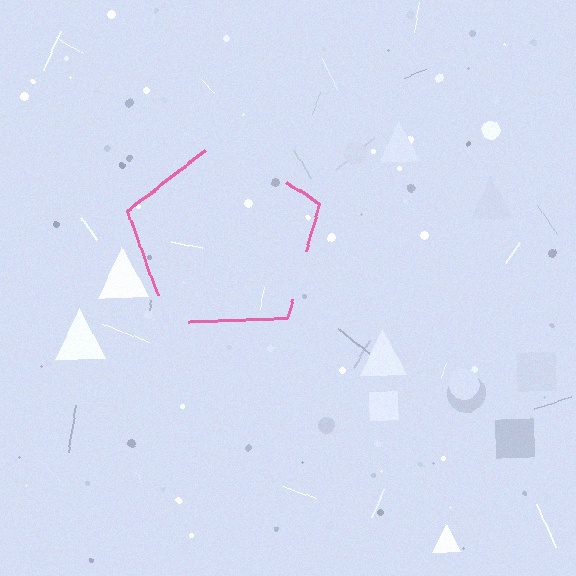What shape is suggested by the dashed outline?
The dashed outline suggests a pentagon.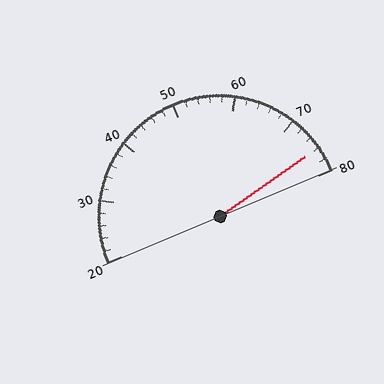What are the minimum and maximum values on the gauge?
The gauge ranges from 20 to 80.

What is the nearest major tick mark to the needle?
The nearest major tick mark is 80.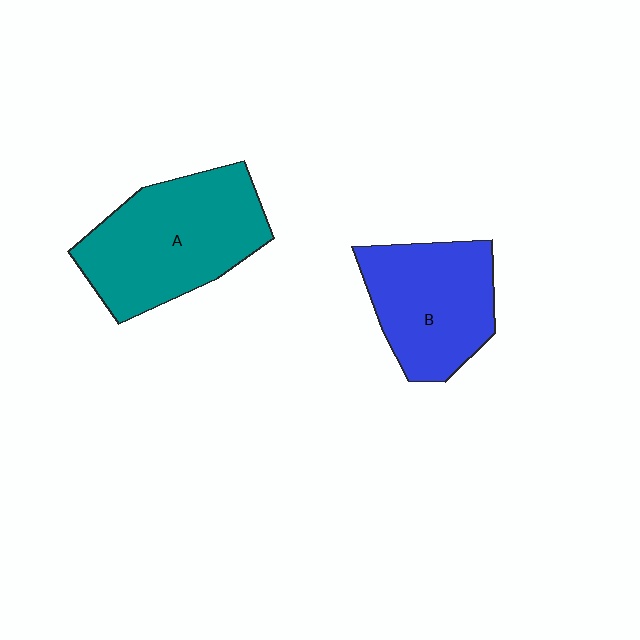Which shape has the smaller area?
Shape B (blue).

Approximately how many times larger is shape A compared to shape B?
Approximately 1.3 times.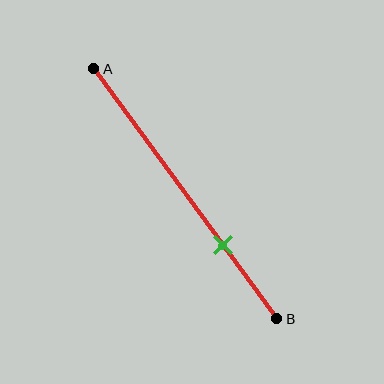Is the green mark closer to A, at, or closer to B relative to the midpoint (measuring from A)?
The green mark is closer to point B than the midpoint of segment AB.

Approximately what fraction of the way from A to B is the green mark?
The green mark is approximately 70% of the way from A to B.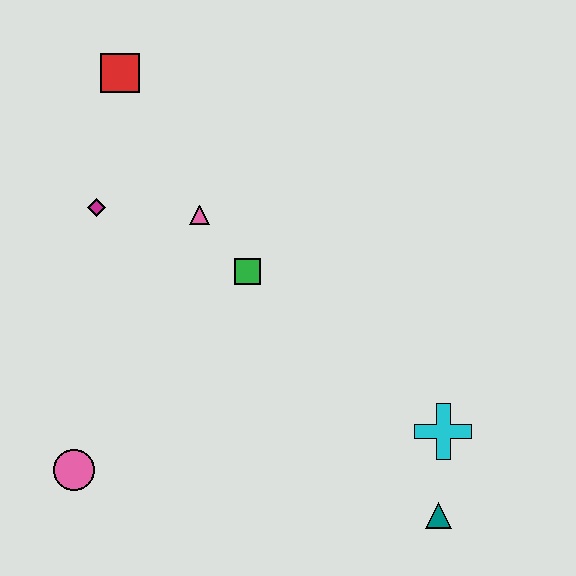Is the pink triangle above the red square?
No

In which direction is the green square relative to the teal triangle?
The green square is above the teal triangle.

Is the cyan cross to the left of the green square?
No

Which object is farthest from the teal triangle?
The red square is farthest from the teal triangle.